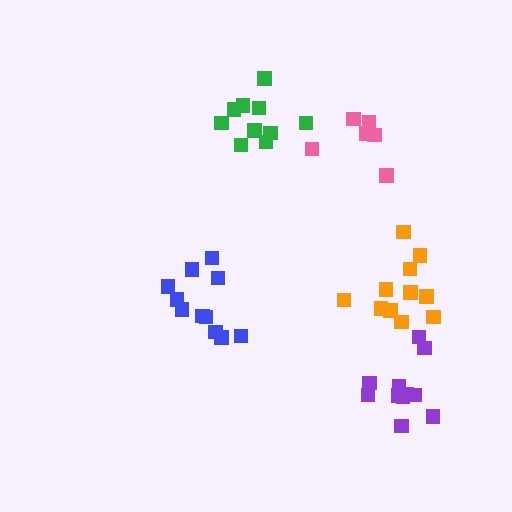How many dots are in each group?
Group 1: 11 dots, Group 2: 10 dots, Group 3: 6 dots, Group 4: 11 dots, Group 5: 11 dots (49 total).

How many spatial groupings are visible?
There are 5 spatial groupings.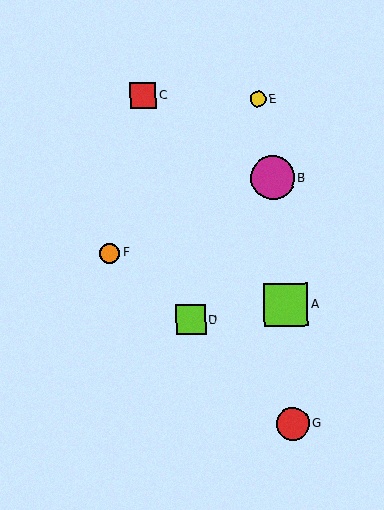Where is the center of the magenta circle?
The center of the magenta circle is at (273, 178).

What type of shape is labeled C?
Shape C is a red square.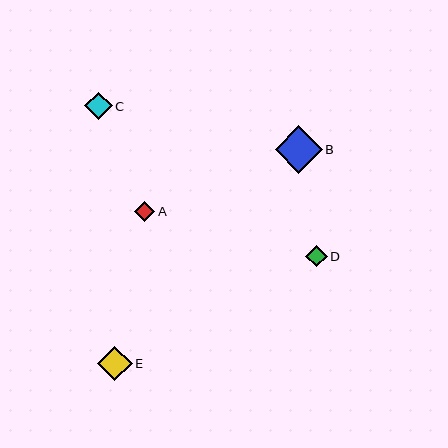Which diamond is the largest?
Diamond B is the largest with a size of approximately 47 pixels.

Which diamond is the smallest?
Diamond A is the smallest with a size of approximately 21 pixels.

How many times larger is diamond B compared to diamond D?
Diamond B is approximately 2.2 times the size of diamond D.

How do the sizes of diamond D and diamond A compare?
Diamond D and diamond A are approximately the same size.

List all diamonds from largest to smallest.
From largest to smallest: B, E, C, D, A.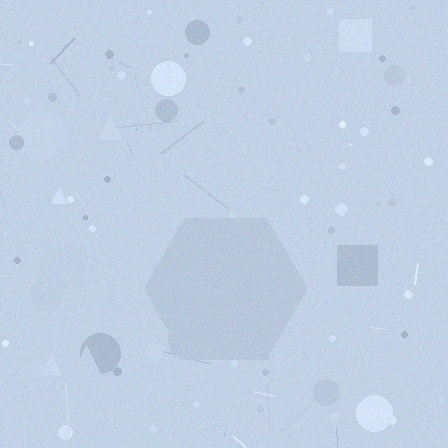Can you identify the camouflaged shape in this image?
The camouflaged shape is a hexagon.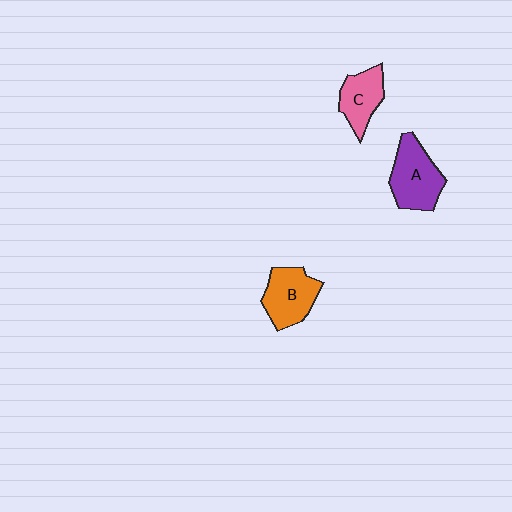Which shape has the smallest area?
Shape C (pink).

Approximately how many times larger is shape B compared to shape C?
Approximately 1.2 times.